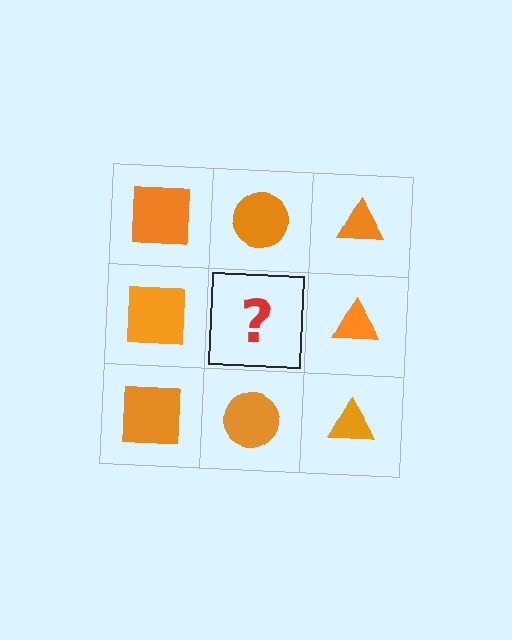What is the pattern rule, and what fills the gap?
The rule is that each column has a consistent shape. The gap should be filled with an orange circle.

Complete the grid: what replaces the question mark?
The question mark should be replaced with an orange circle.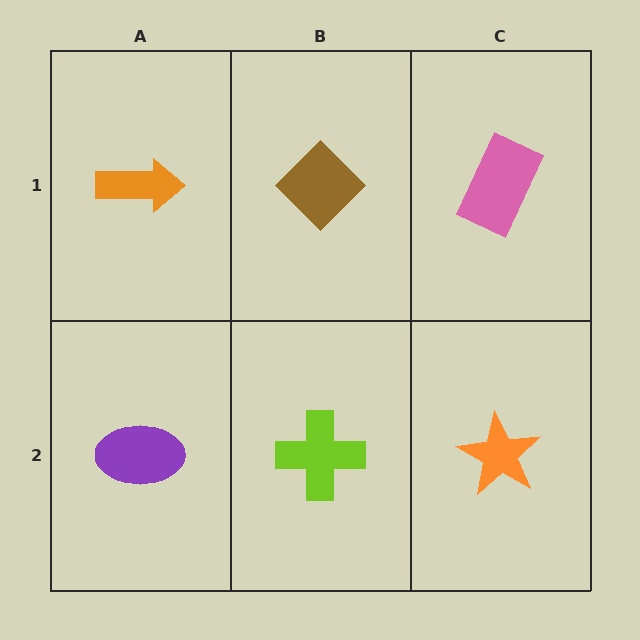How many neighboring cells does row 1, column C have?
2.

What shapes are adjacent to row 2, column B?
A brown diamond (row 1, column B), a purple ellipse (row 2, column A), an orange star (row 2, column C).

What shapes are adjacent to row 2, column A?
An orange arrow (row 1, column A), a lime cross (row 2, column B).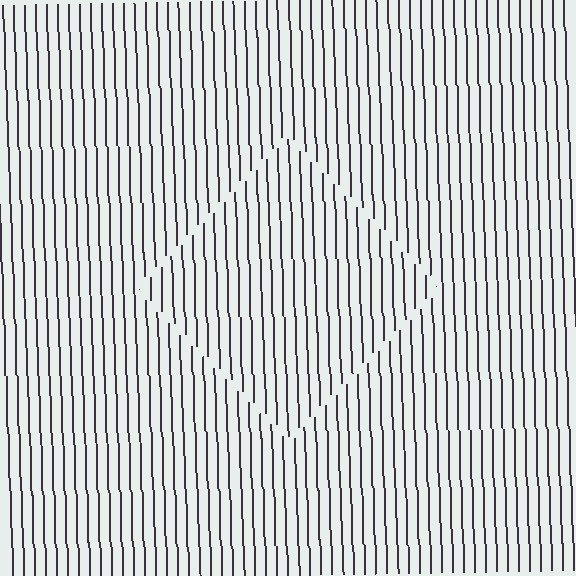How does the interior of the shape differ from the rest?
The interior of the shape contains the same grating, shifted by half a period — the contour is defined by the phase discontinuity where line-ends from the inner and outer gratings abut.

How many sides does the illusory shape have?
4 sides — the line-ends trace a square.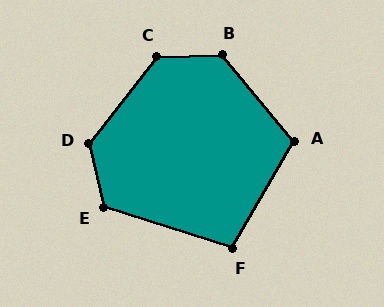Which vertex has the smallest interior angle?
F, at approximately 102 degrees.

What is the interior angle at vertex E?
Approximately 121 degrees (obtuse).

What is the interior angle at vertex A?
Approximately 110 degrees (obtuse).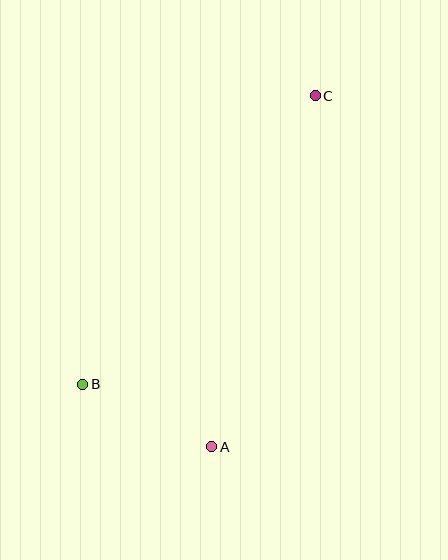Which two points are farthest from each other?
Points B and C are farthest from each other.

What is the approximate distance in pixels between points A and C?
The distance between A and C is approximately 366 pixels.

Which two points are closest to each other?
Points A and B are closest to each other.